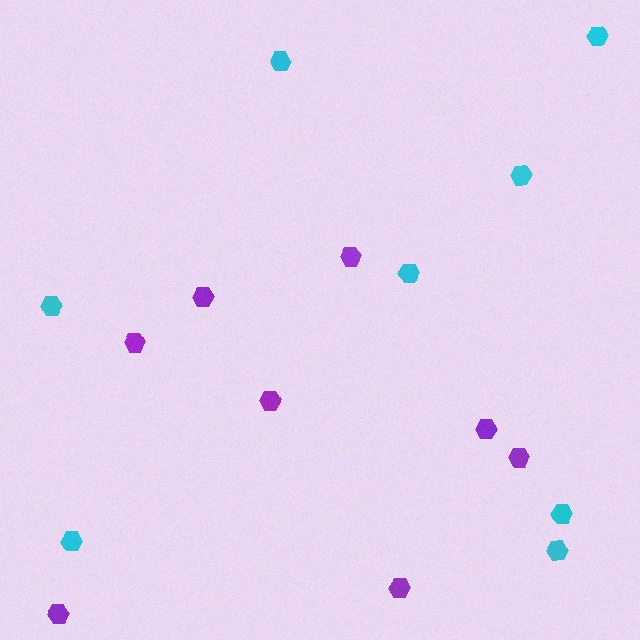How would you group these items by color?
There are 2 groups: one group of cyan hexagons (8) and one group of purple hexagons (8).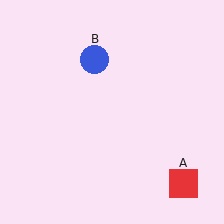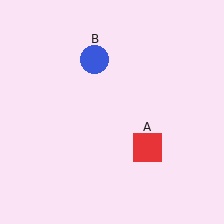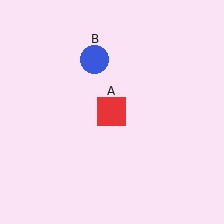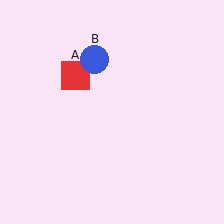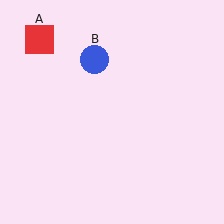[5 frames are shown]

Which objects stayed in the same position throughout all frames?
Blue circle (object B) remained stationary.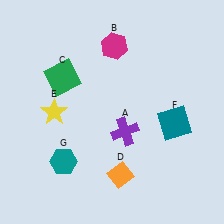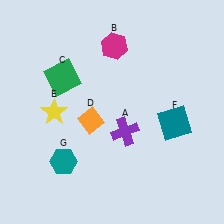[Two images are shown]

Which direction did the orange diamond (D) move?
The orange diamond (D) moved up.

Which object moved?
The orange diamond (D) moved up.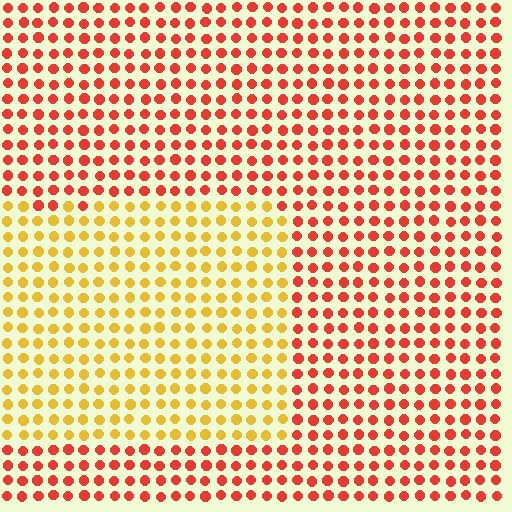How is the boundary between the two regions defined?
The boundary is defined purely by a slight shift in hue (about 45 degrees). Spacing, size, and orientation are identical on both sides.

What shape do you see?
I see a rectangle.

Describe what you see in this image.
The image is filled with small red elements in a uniform arrangement. A rectangle-shaped region is visible where the elements are tinted to a slightly different hue, forming a subtle color boundary.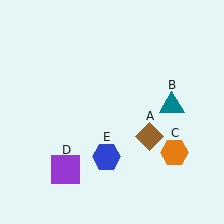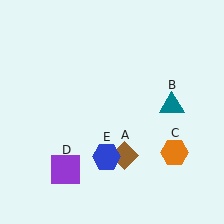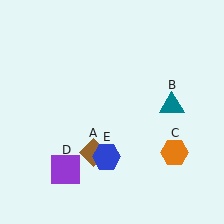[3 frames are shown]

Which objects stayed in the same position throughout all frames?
Teal triangle (object B) and orange hexagon (object C) and purple square (object D) and blue hexagon (object E) remained stationary.